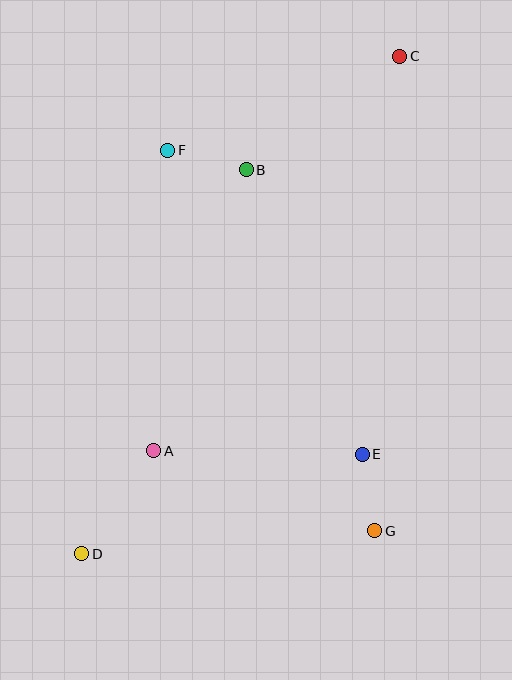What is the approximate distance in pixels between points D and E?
The distance between D and E is approximately 298 pixels.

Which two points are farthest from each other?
Points C and D are farthest from each other.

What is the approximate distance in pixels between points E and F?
The distance between E and F is approximately 361 pixels.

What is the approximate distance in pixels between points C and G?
The distance between C and G is approximately 476 pixels.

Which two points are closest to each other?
Points E and G are closest to each other.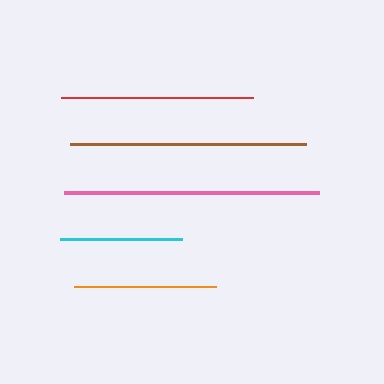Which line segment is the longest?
The pink line is the longest at approximately 255 pixels.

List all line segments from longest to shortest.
From longest to shortest: pink, brown, red, orange, cyan.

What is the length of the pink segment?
The pink segment is approximately 255 pixels long.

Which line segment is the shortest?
The cyan line is the shortest at approximately 122 pixels.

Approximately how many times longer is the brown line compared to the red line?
The brown line is approximately 1.2 times the length of the red line.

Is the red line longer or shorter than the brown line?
The brown line is longer than the red line.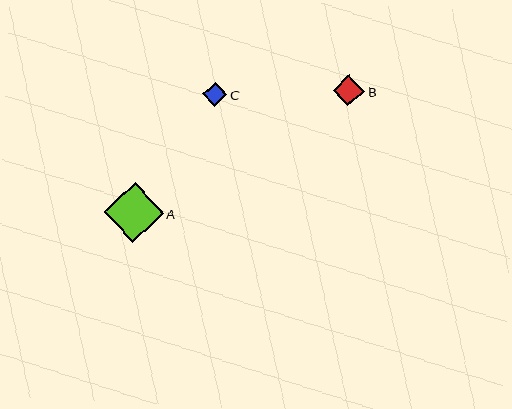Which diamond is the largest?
Diamond A is the largest with a size of approximately 59 pixels.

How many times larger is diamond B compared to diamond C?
Diamond B is approximately 1.3 times the size of diamond C.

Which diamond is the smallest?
Diamond C is the smallest with a size of approximately 24 pixels.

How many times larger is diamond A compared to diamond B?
Diamond A is approximately 1.9 times the size of diamond B.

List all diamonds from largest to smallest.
From largest to smallest: A, B, C.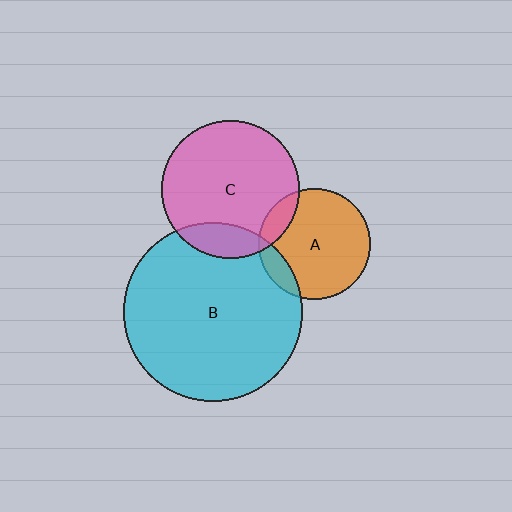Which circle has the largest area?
Circle B (cyan).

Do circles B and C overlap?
Yes.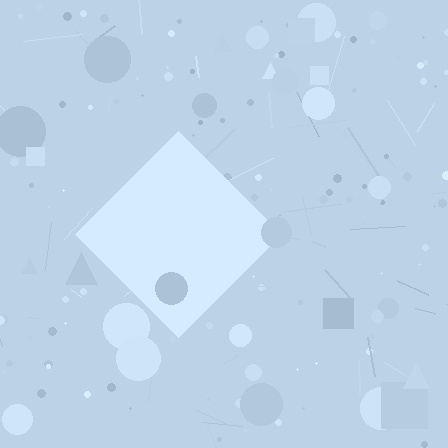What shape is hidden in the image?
A diamond is hidden in the image.